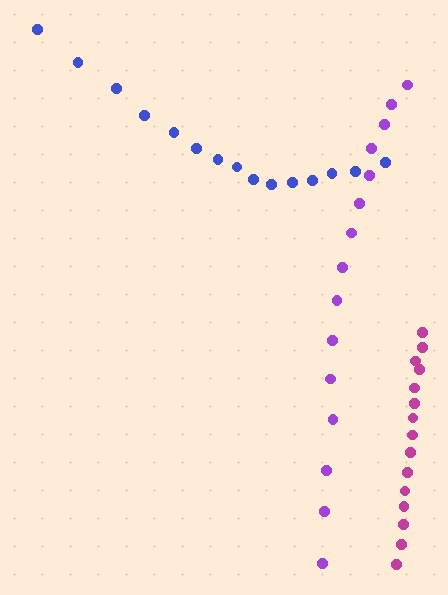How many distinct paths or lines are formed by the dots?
There are 3 distinct paths.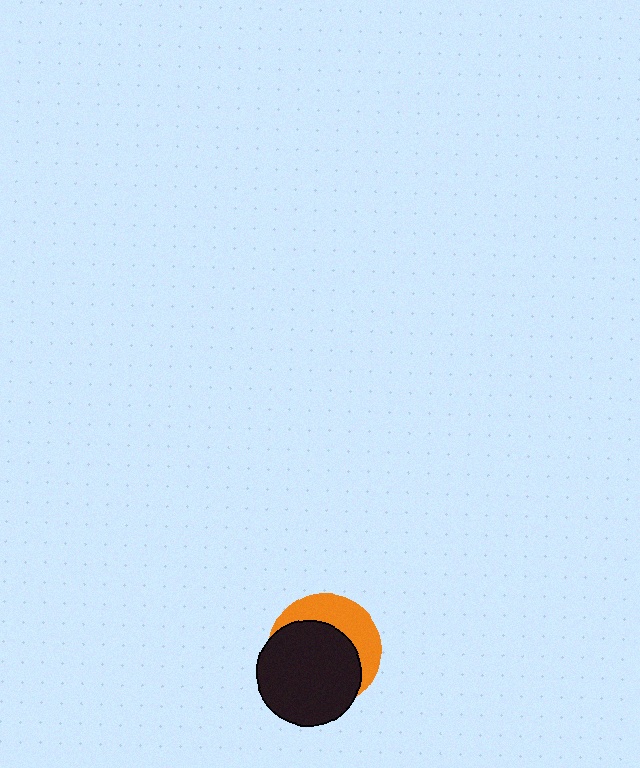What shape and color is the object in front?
The object in front is a black circle.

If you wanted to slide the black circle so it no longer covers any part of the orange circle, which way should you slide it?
Slide it toward the lower-left — that is the most direct way to separate the two shapes.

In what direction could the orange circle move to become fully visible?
The orange circle could move toward the upper-right. That would shift it out from behind the black circle entirely.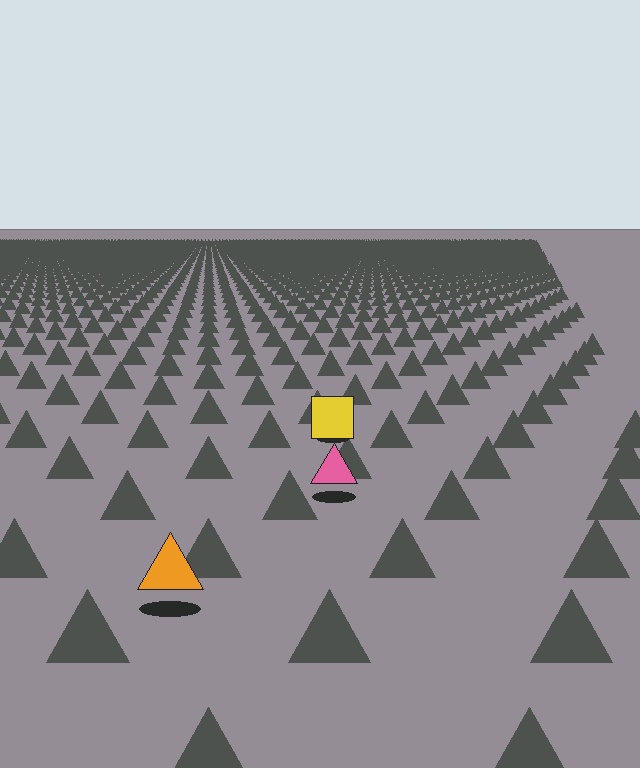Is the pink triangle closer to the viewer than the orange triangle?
No. The orange triangle is closer — you can tell from the texture gradient: the ground texture is coarser near it.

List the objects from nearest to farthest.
From nearest to farthest: the orange triangle, the pink triangle, the yellow square.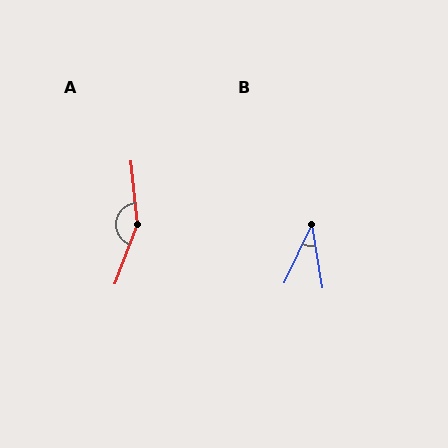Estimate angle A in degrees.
Approximately 153 degrees.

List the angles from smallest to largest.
B (34°), A (153°).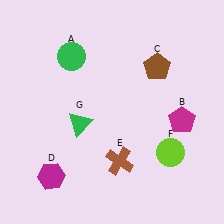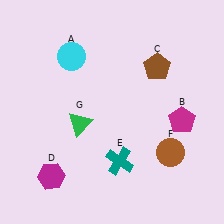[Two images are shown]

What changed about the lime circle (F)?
In Image 1, F is lime. In Image 2, it changed to brown.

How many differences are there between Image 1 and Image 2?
There are 3 differences between the two images.